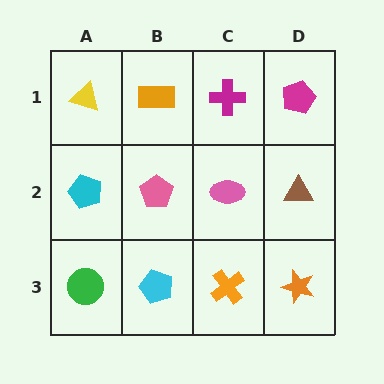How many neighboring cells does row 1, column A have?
2.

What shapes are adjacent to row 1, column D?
A brown triangle (row 2, column D), a magenta cross (row 1, column C).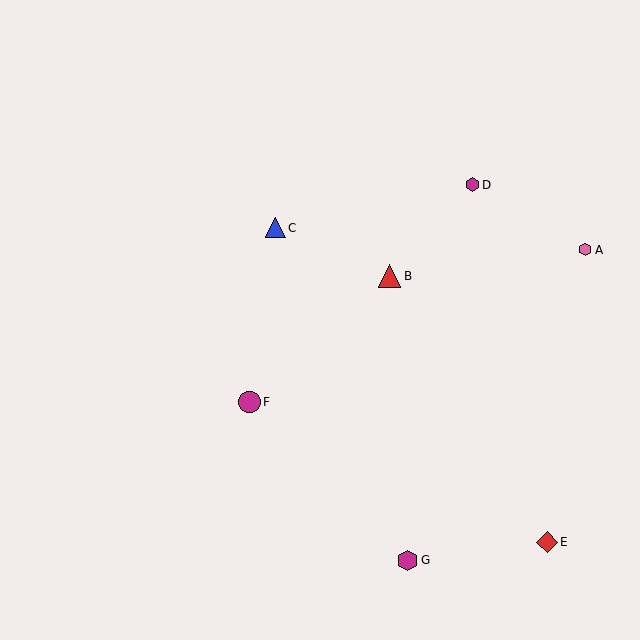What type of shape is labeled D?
Shape D is a magenta hexagon.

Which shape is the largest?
The red triangle (labeled B) is the largest.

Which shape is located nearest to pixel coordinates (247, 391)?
The magenta circle (labeled F) at (250, 402) is nearest to that location.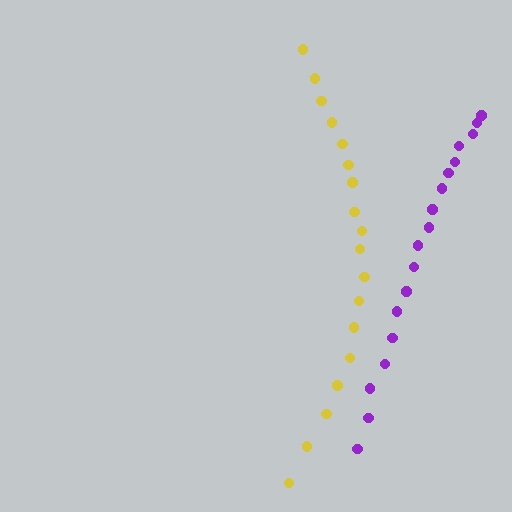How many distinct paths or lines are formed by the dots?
There are 2 distinct paths.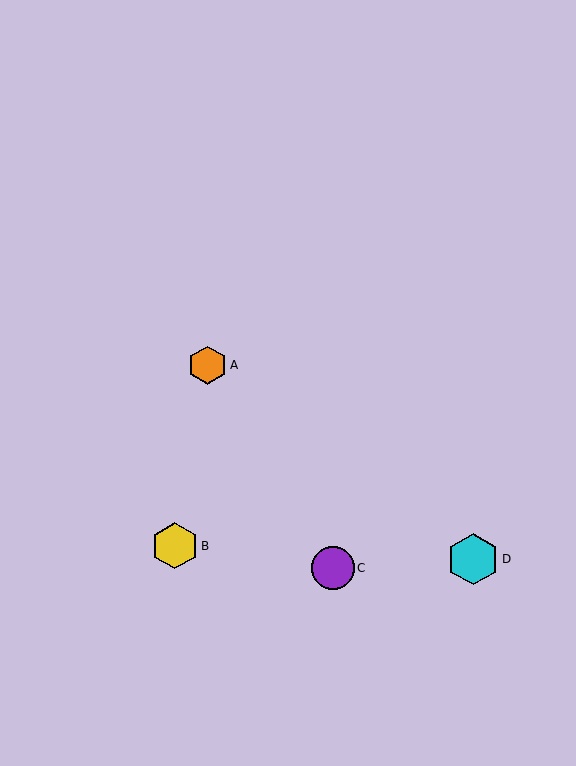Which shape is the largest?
The cyan hexagon (labeled D) is the largest.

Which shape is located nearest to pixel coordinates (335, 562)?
The purple circle (labeled C) at (333, 568) is nearest to that location.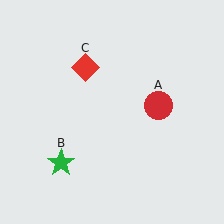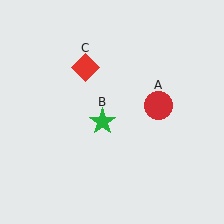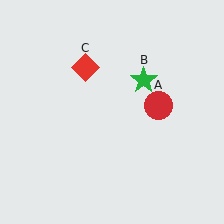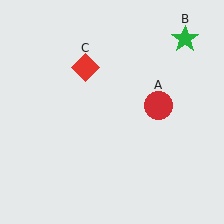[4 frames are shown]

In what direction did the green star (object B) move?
The green star (object B) moved up and to the right.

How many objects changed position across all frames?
1 object changed position: green star (object B).